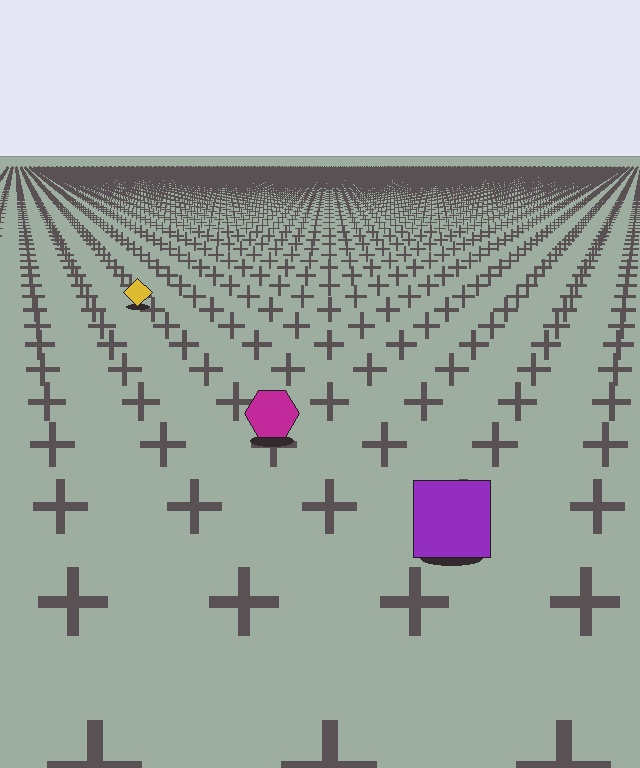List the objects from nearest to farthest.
From nearest to farthest: the purple square, the magenta hexagon, the yellow diamond.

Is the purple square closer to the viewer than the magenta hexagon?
Yes. The purple square is closer — you can tell from the texture gradient: the ground texture is coarser near it.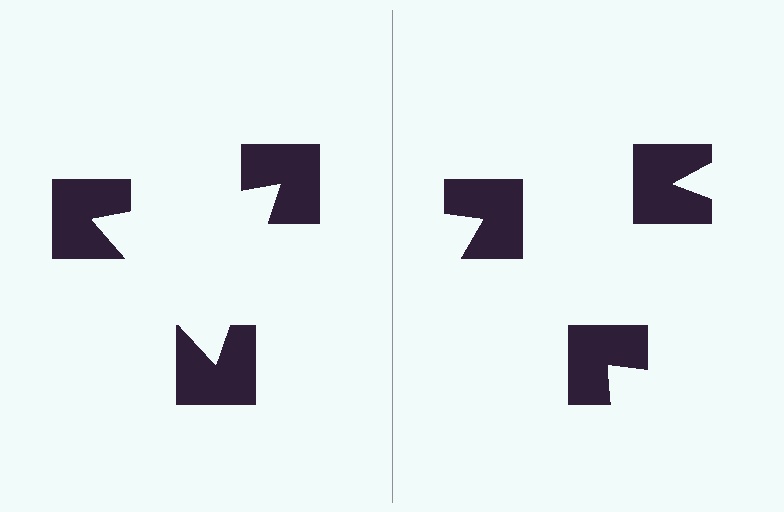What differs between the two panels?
The notched squares are positioned identically on both sides; only the wedge orientations differ. On the left they align to a triangle; on the right they are misaligned.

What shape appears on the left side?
An illusory triangle.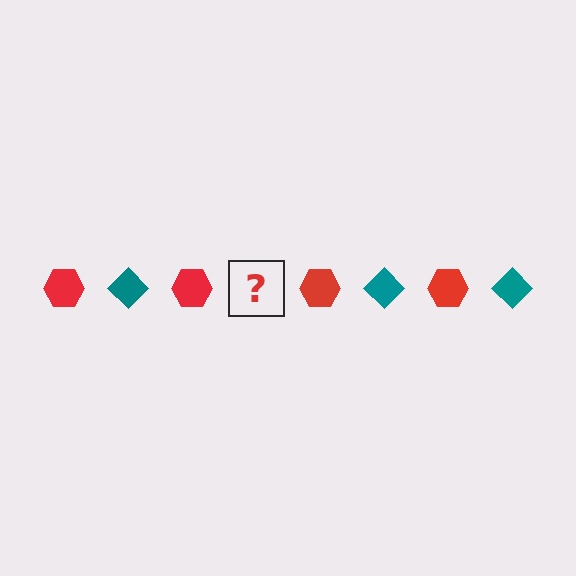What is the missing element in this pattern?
The missing element is a teal diamond.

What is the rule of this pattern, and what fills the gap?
The rule is that the pattern alternates between red hexagon and teal diamond. The gap should be filled with a teal diamond.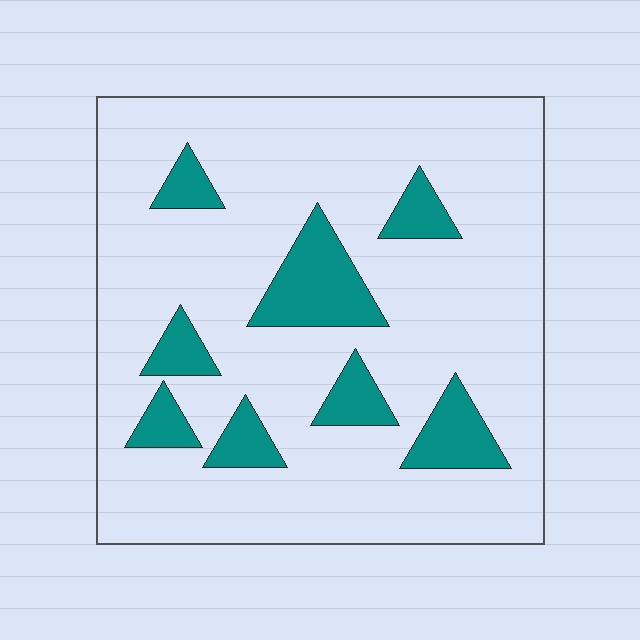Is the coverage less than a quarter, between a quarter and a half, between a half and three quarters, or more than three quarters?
Less than a quarter.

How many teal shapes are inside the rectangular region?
8.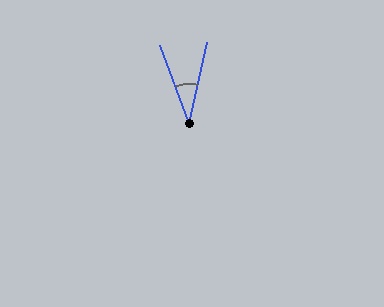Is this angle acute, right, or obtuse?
It is acute.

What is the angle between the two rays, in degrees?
Approximately 32 degrees.